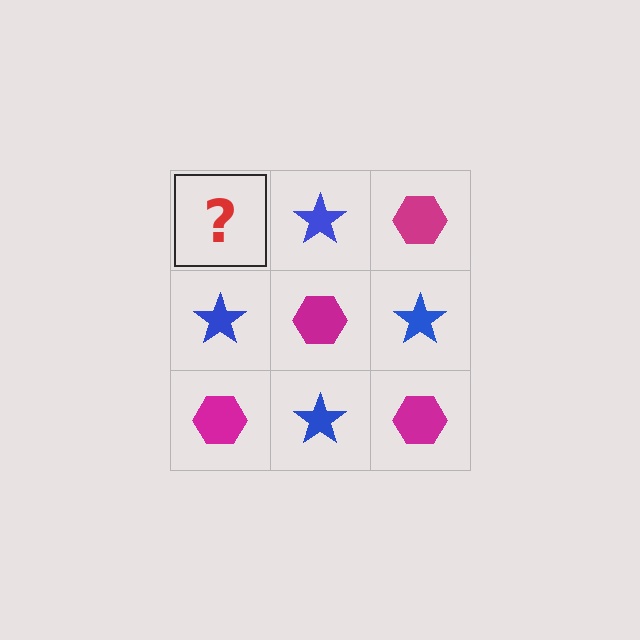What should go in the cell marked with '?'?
The missing cell should contain a magenta hexagon.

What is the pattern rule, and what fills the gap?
The rule is that it alternates magenta hexagon and blue star in a checkerboard pattern. The gap should be filled with a magenta hexagon.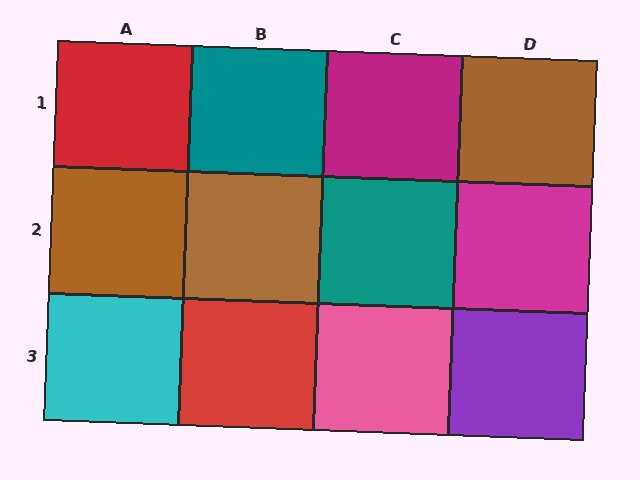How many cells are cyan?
1 cell is cyan.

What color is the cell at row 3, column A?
Cyan.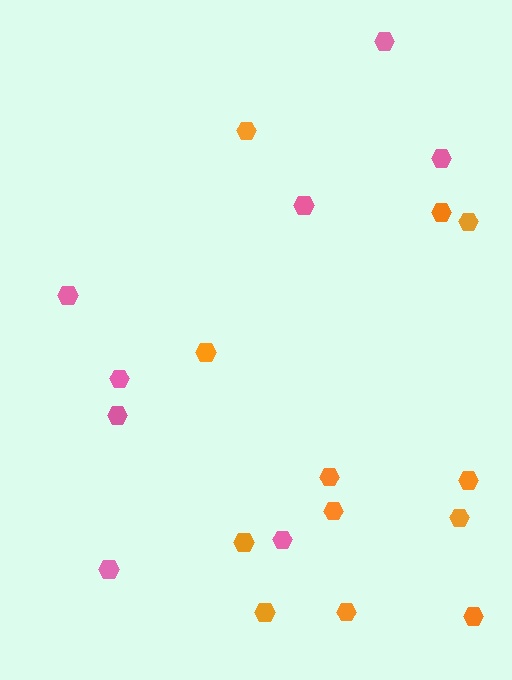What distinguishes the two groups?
There are 2 groups: one group of pink hexagons (8) and one group of orange hexagons (12).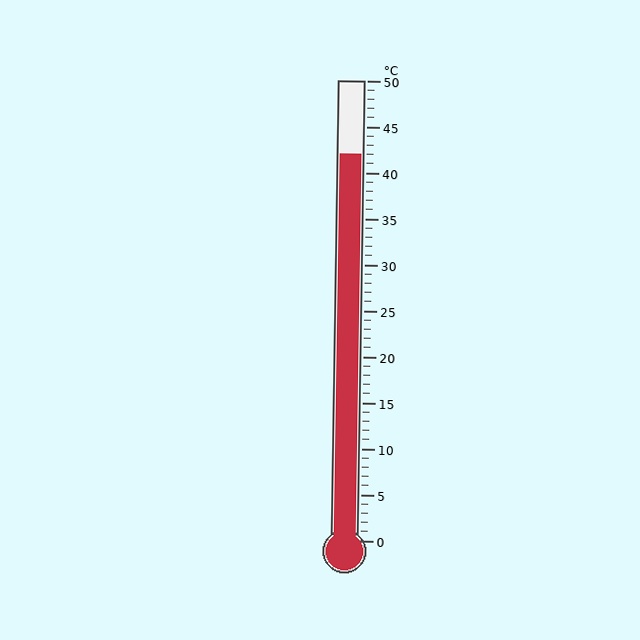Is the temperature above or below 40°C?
The temperature is above 40°C.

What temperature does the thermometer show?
The thermometer shows approximately 42°C.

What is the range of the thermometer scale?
The thermometer scale ranges from 0°C to 50°C.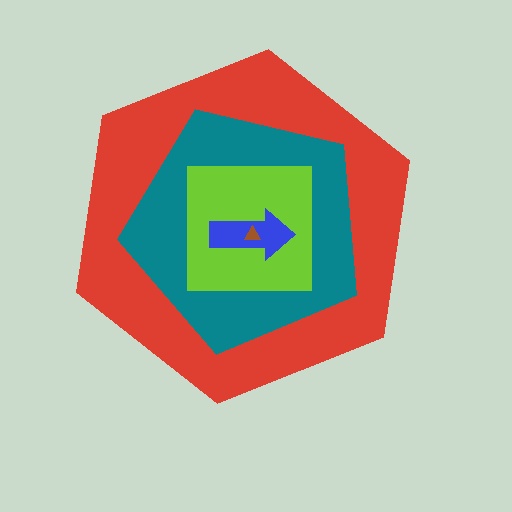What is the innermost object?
The brown triangle.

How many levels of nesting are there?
5.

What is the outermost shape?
The red hexagon.